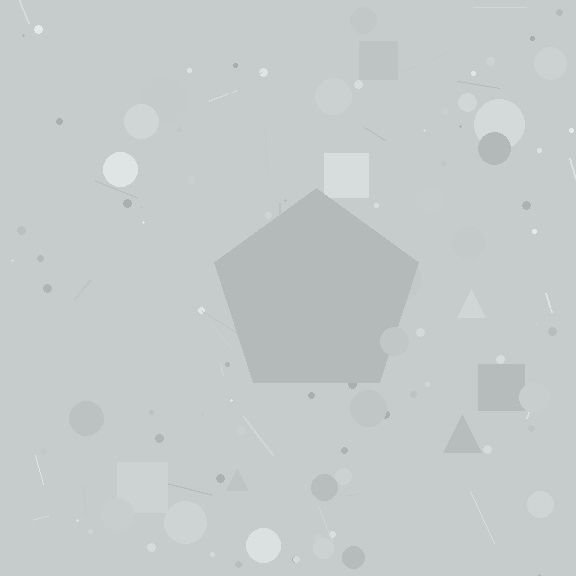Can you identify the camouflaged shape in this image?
The camouflaged shape is a pentagon.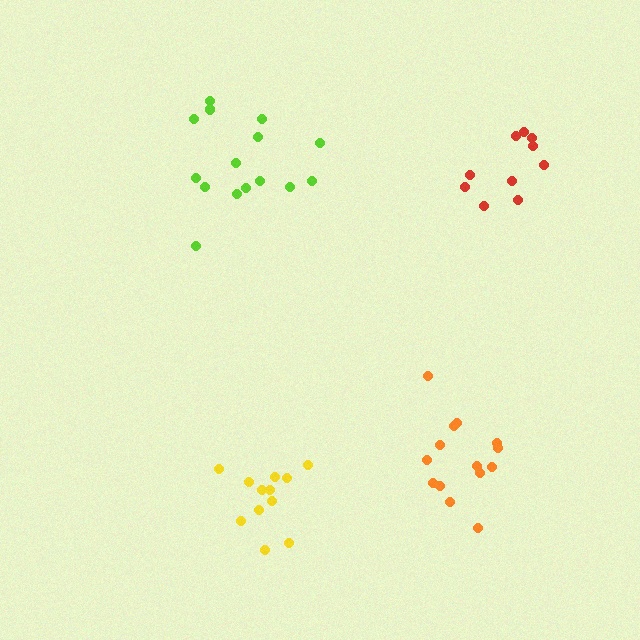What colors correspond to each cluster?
The clusters are colored: yellow, lime, orange, red.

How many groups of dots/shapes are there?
There are 4 groups.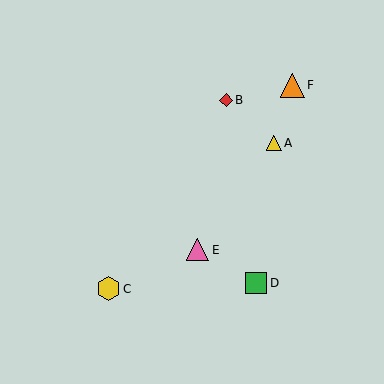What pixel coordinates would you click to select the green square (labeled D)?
Click at (256, 283) to select the green square D.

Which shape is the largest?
The orange triangle (labeled F) is the largest.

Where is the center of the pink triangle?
The center of the pink triangle is at (197, 250).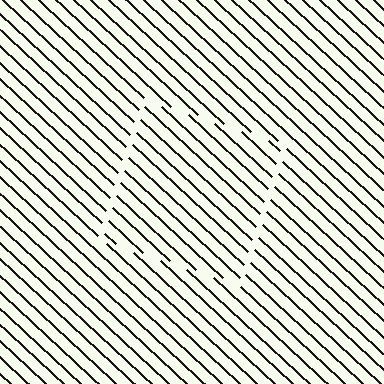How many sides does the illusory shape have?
4 sides — the line-ends trace a square.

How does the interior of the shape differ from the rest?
The interior of the shape contains the same grating, shifted by half a period — the contour is defined by the phase discontinuity where line-ends from the inner and outer gratings abut.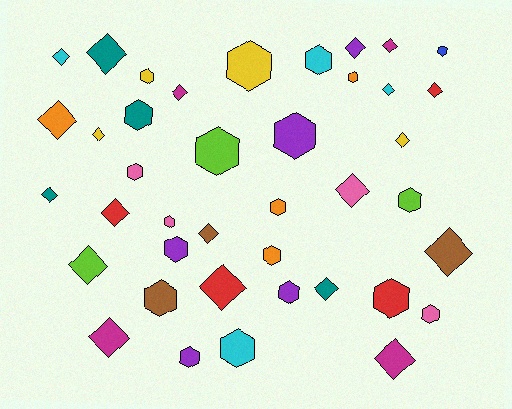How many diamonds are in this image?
There are 20 diamonds.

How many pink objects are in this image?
There are 4 pink objects.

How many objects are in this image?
There are 40 objects.